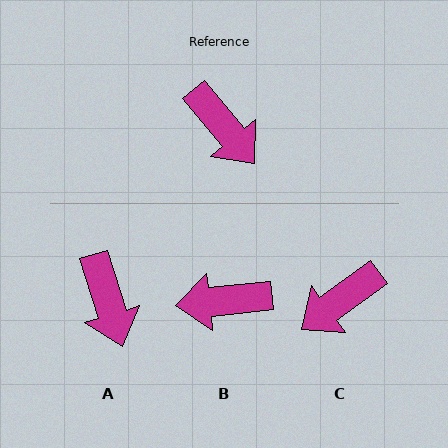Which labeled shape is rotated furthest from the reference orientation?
B, about 123 degrees away.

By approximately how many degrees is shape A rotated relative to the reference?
Approximately 22 degrees clockwise.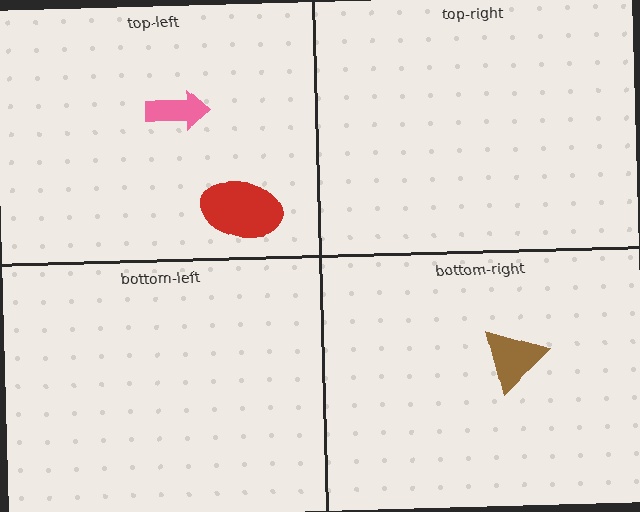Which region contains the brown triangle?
The bottom-right region.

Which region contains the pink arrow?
The top-left region.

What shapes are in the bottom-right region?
The brown triangle.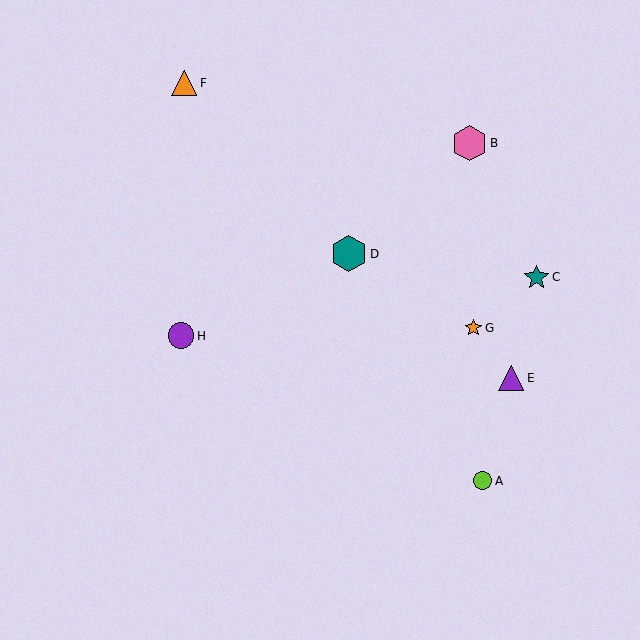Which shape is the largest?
The teal hexagon (labeled D) is the largest.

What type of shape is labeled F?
Shape F is an orange triangle.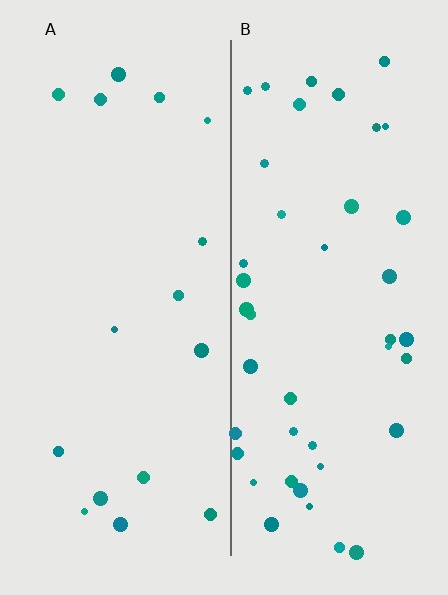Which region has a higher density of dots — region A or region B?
B (the right).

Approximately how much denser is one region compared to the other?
Approximately 2.6× — region B over region A.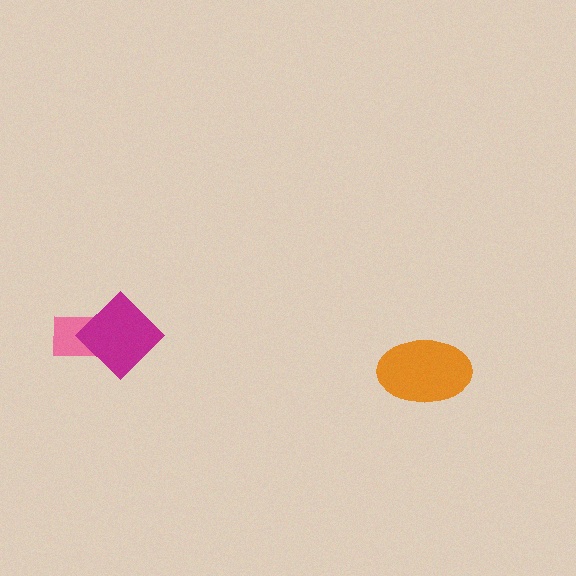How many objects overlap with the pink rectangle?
1 object overlaps with the pink rectangle.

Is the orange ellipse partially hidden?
No, no other shape covers it.